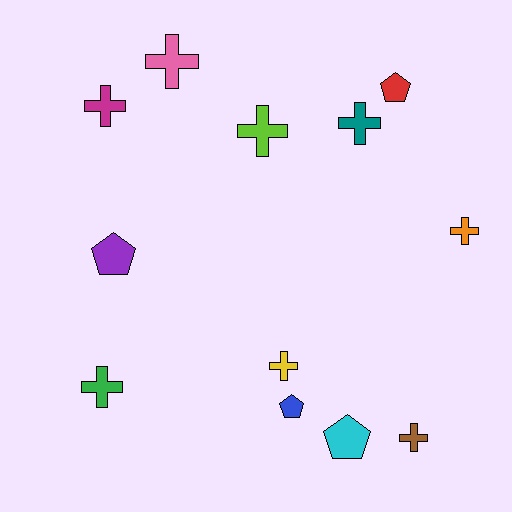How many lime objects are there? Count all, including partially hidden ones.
There is 1 lime object.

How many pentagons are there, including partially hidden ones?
There are 4 pentagons.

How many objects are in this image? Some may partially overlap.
There are 12 objects.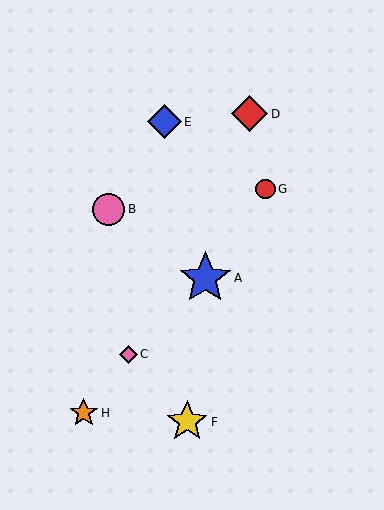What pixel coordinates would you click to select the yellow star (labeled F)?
Click at (187, 422) to select the yellow star F.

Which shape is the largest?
The blue star (labeled A) is the largest.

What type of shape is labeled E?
Shape E is a blue diamond.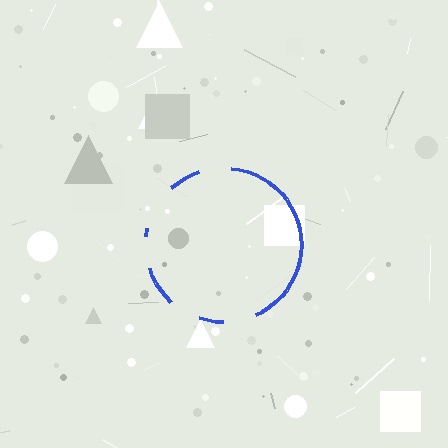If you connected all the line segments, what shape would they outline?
They would outline a circle.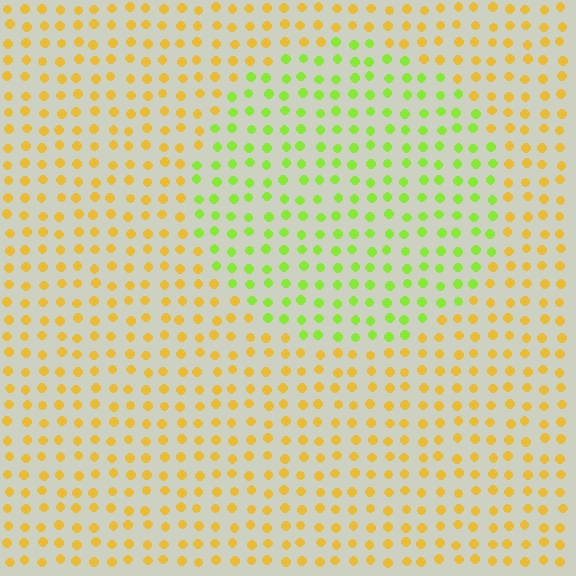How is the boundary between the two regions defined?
The boundary is defined purely by a slight shift in hue (about 49 degrees). Spacing, size, and orientation are identical on both sides.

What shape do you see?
I see a circle.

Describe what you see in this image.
The image is filled with small yellow elements in a uniform arrangement. A circle-shaped region is visible where the elements are tinted to a slightly different hue, forming a subtle color boundary.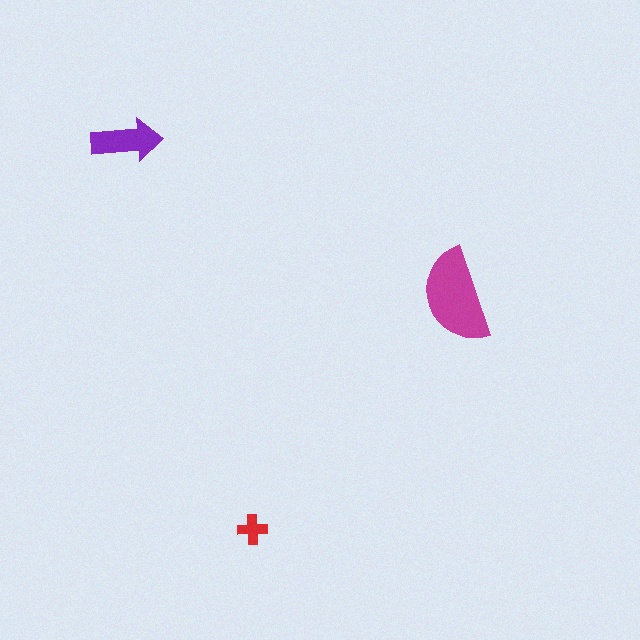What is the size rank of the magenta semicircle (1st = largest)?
1st.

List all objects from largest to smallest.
The magenta semicircle, the purple arrow, the red cross.